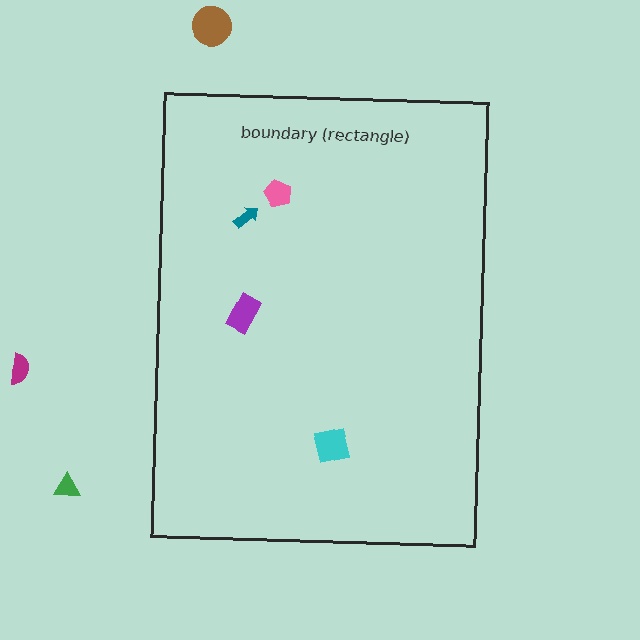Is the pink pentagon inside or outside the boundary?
Inside.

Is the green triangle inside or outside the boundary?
Outside.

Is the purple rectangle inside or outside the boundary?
Inside.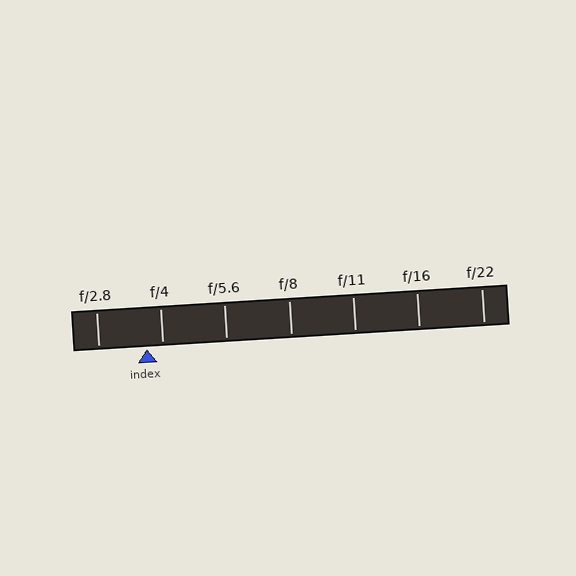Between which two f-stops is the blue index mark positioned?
The index mark is between f/2.8 and f/4.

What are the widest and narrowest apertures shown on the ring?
The widest aperture shown is f/2.8 and the narrowest is f/22.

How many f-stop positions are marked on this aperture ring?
There are 7 f-stop positions marked.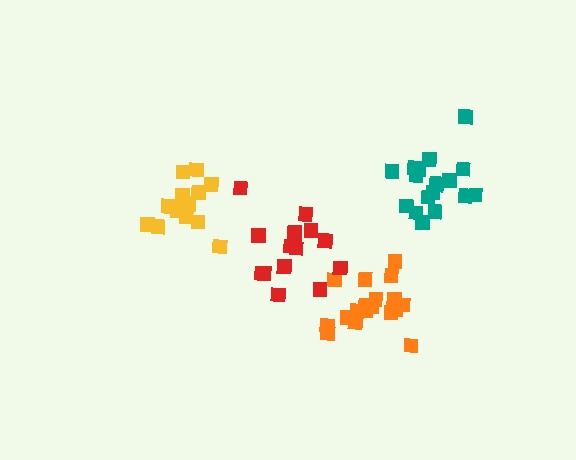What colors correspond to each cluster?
The clusters are colored: yellow, teal, orange, red.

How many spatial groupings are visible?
There are 4 spatial groupings.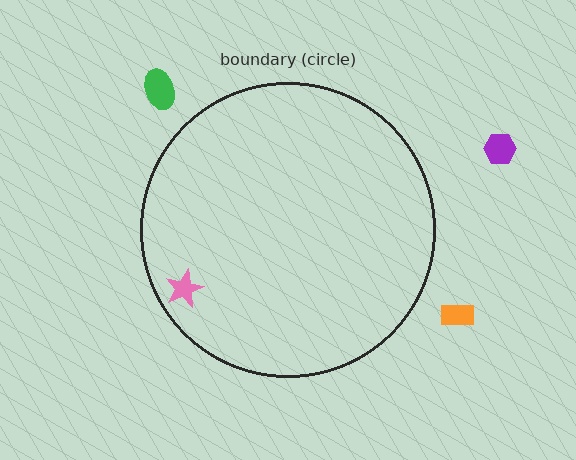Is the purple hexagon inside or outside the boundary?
Outside.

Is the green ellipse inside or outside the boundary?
Outside.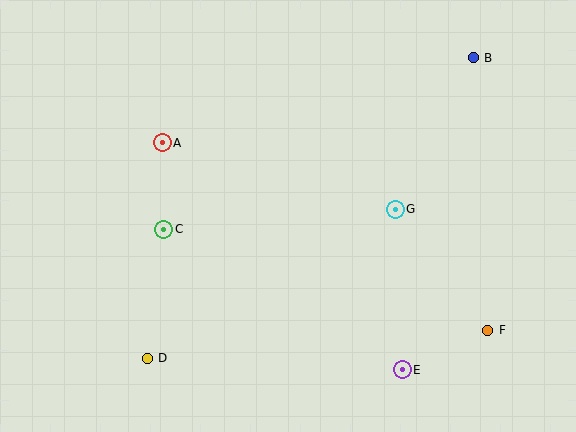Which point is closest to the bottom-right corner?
Point F is closest to the bottom-right corner.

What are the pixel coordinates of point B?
Point B is at (473, 58).